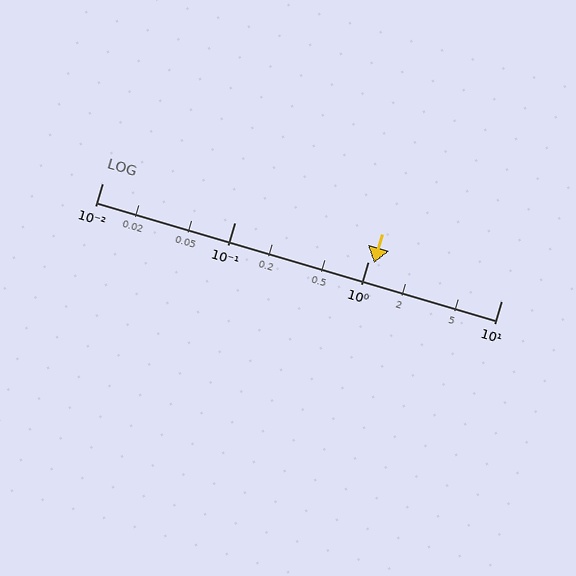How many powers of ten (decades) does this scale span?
The scale spans 3 decades, from 0.01 to 10.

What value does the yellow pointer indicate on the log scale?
The pointer indicates approximately 1.1.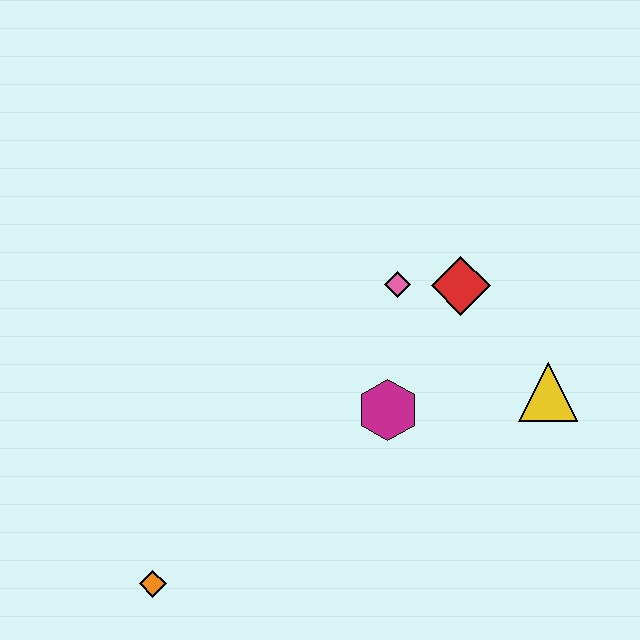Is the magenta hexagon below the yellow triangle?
Yes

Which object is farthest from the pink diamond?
The orange diamond is farthest from the pink diamond.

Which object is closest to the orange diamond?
The magenta hexagon is closest to the orange diamond.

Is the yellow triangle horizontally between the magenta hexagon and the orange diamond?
No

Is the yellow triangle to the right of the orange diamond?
Yes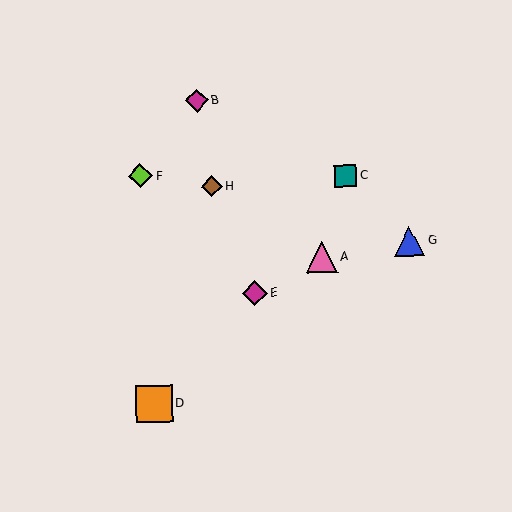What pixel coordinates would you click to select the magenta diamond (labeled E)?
Click at (255, 293) to select the magenta diamond E.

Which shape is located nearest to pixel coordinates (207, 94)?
The magenta diamond (labeled B) at (197, 101) is nearest to that location.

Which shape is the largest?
The orange square (labeled D) is the largest.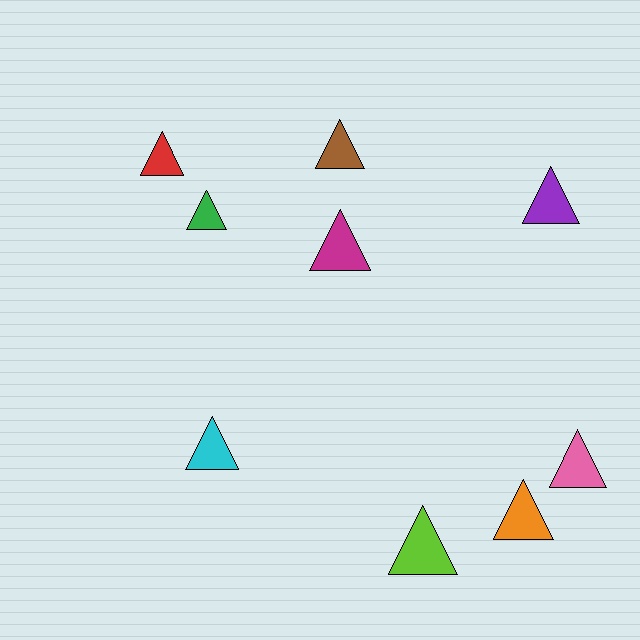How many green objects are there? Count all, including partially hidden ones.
There is 1 green object.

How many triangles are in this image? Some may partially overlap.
There are 9 triangles.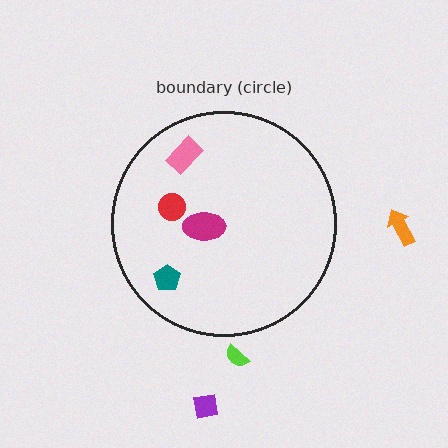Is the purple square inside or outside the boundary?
Outside.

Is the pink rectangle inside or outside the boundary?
Inside.